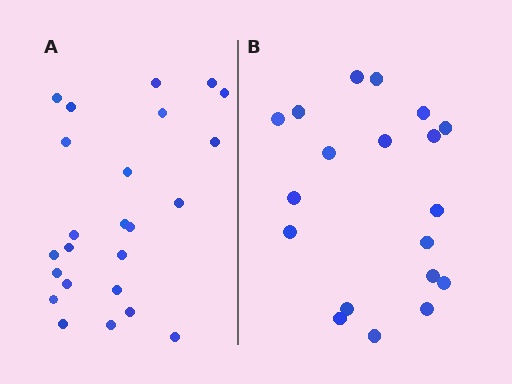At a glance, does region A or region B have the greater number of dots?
Region A (the left region) has more dots.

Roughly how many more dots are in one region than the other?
Region A has about 5 more dots than region B.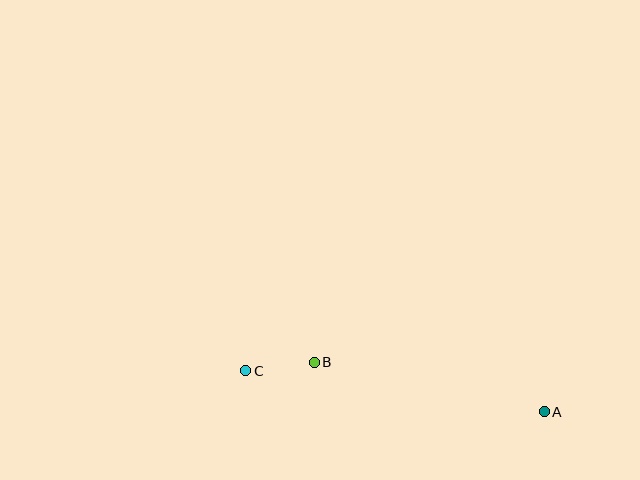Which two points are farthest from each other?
Points A and C are farthest from each other.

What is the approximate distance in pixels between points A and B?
The distance between A and B is approximately 235 pixels.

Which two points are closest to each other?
Points B and C are closest to each other.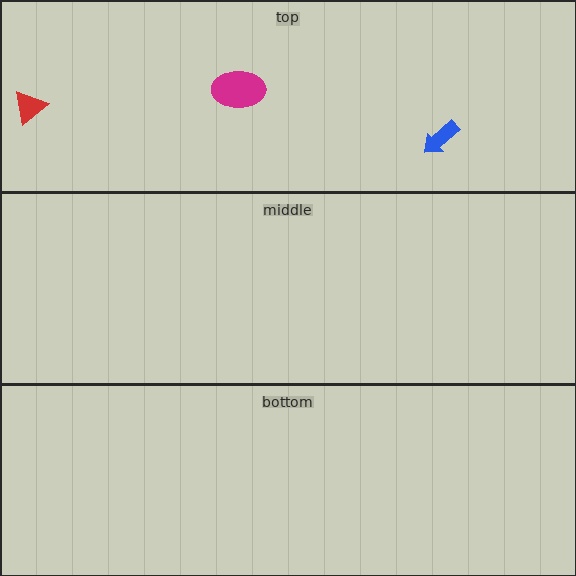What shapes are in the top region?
The magenta ellipse, the blue arrow, the red triangle.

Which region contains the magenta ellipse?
The top region.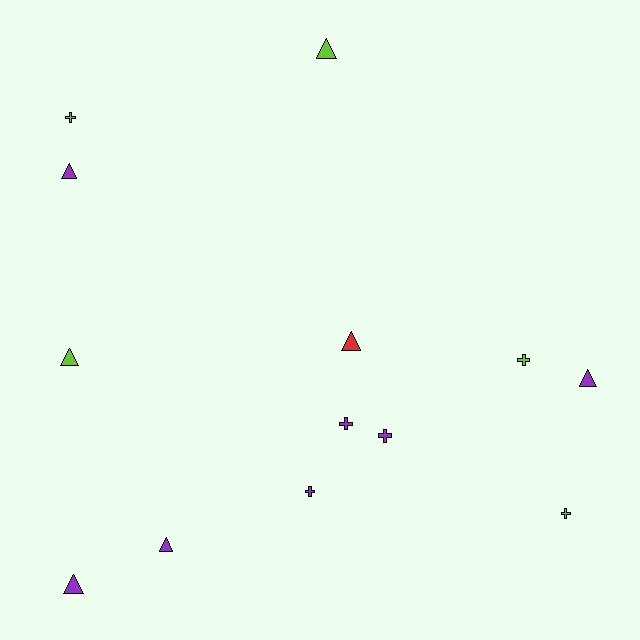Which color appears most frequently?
Purple, with 7 objects.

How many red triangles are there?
There is 1 red triangle.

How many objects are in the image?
There are 13 objects.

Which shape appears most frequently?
Triangle, with 7 objects.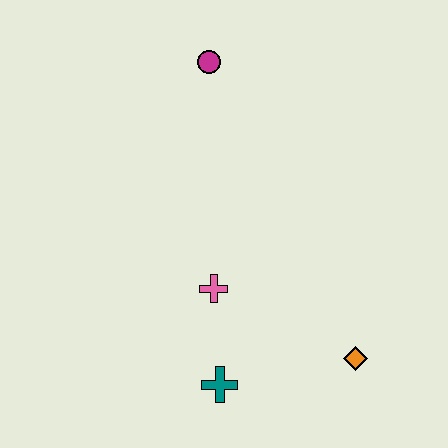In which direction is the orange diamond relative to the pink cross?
The orange diamond is to the right of the pink cross.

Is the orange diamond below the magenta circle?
Yes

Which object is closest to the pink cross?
The teal cross is closest to the pink cross.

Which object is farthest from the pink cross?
The magenta circle is farthest from the pink cross.